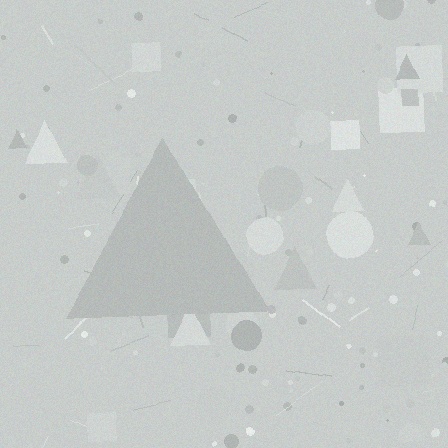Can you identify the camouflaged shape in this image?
The camouflaged shape is a triangle.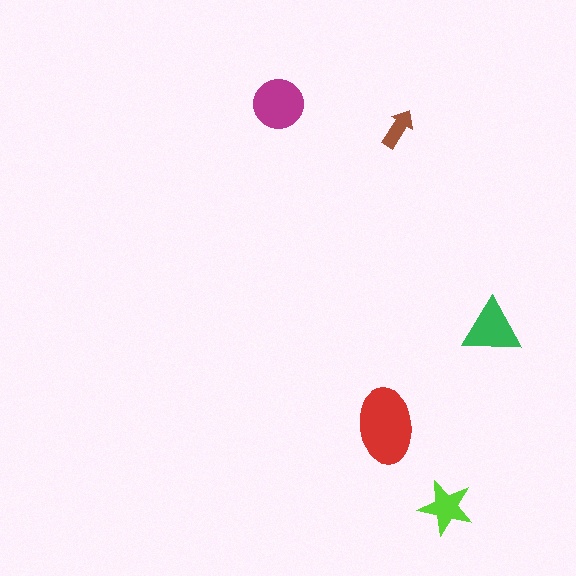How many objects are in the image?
There are 5 objects in the image.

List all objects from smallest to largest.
The brown arrow, the lime star, the green triangle, the magenta circle, the red ellipse.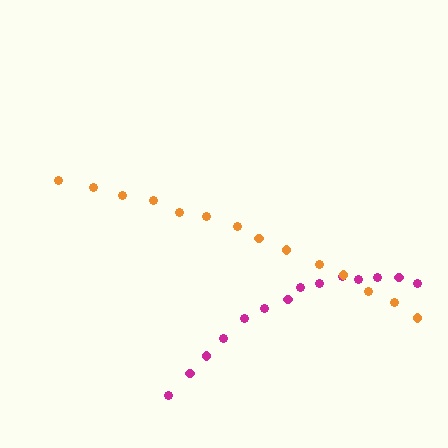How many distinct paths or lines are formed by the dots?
There are 2 distinct paths.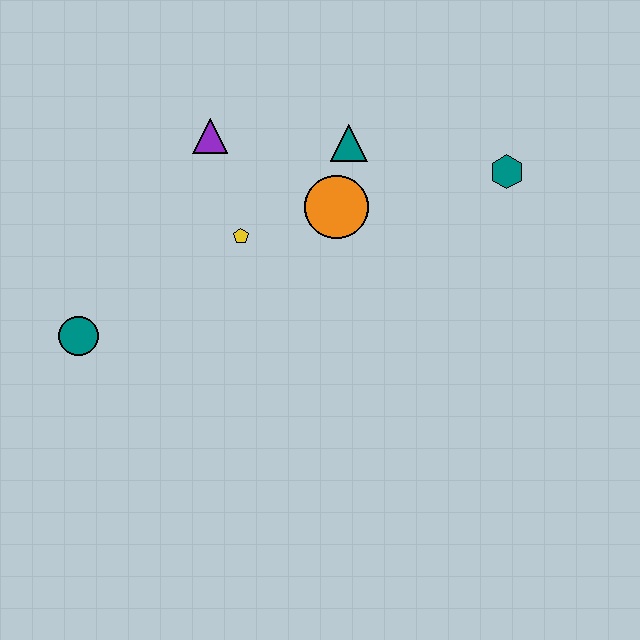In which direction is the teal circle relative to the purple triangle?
The teal circle is below the purple triangle.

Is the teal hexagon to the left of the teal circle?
No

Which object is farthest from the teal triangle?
The teal circle is farthest from the teal triangle.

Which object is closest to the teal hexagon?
The teal triangle is closest to the teal hexagon.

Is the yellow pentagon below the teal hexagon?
Yes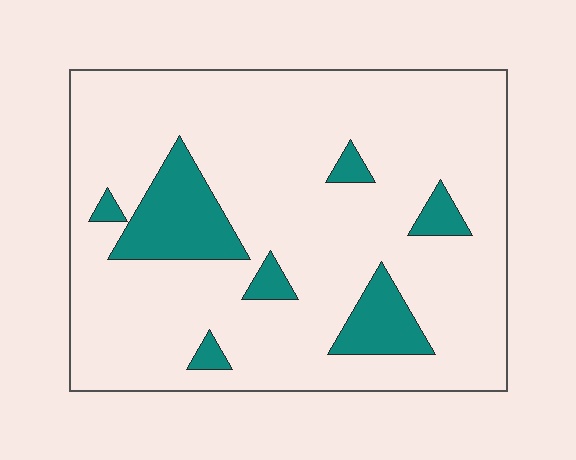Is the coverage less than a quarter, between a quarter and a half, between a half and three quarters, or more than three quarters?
Less than a quarter.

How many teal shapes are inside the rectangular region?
7.